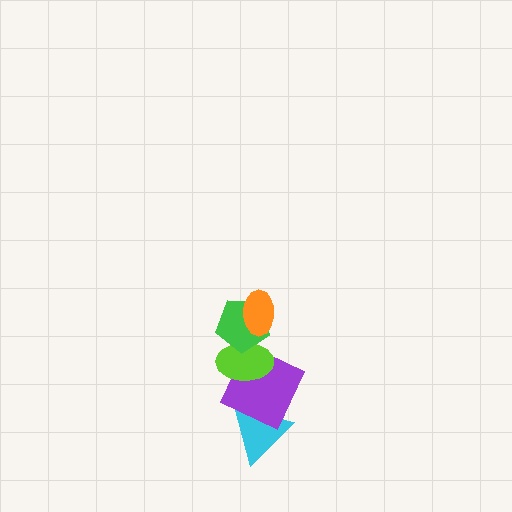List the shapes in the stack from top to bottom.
From top to bottom: the orange ellipse, the green pentagon, the lime ellipse, the purple square, the cyan triangle.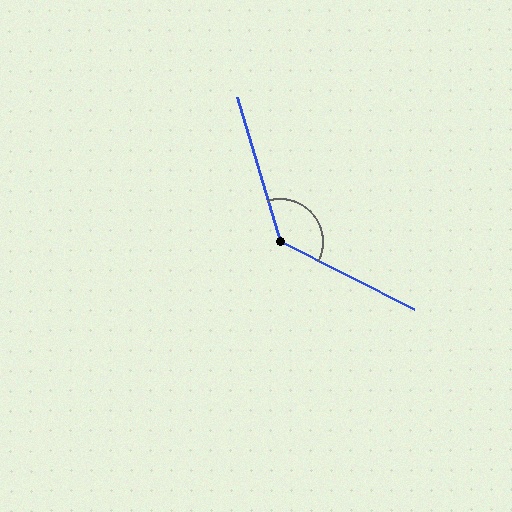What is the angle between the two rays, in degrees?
Approximately 133 degrees.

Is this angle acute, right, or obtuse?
It is obtuse.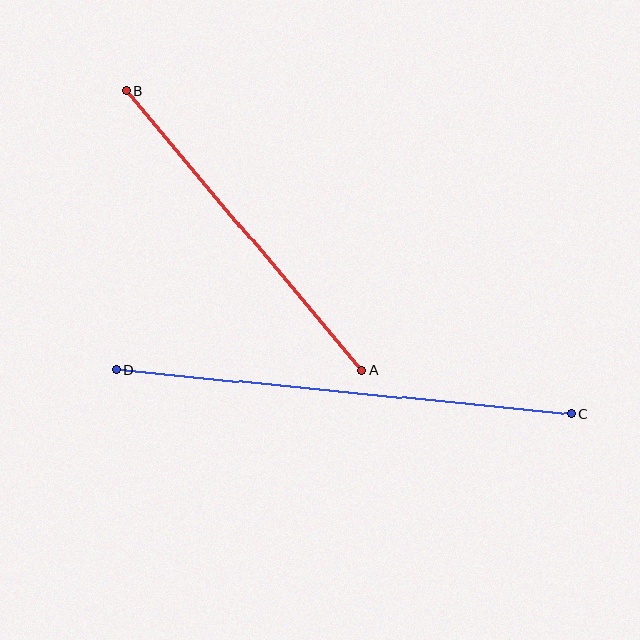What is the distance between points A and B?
The distance is approximately 366 pixels.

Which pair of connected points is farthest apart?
Points C and D are farthest apart.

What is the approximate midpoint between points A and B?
The midpoint is at approximately (244, 230) pixels.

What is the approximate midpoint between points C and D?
The midpoint is at approximately (344, 392) pixels.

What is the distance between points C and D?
The distance is approximately 457 pixels.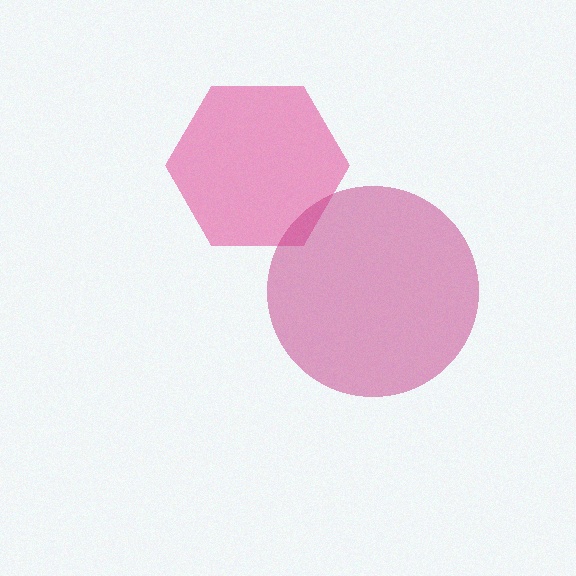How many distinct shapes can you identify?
There are 2 distinct shapes: a pink hexagon, a magenta circle.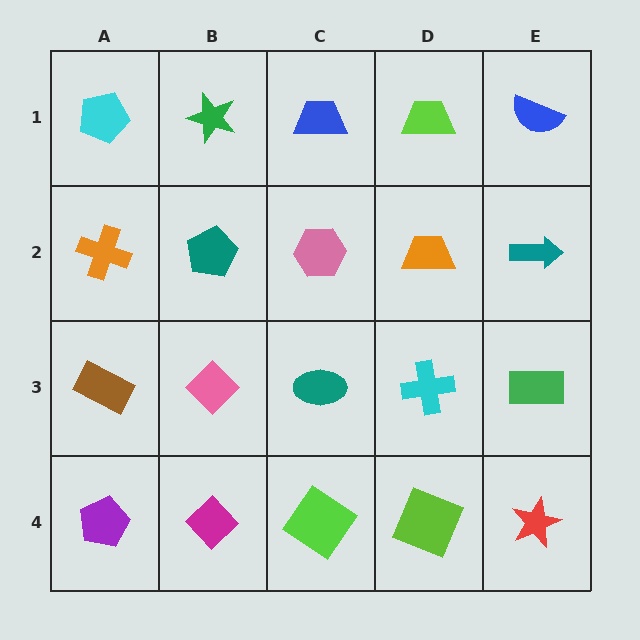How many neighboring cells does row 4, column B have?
3.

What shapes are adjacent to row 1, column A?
An orange cross (row 2, column A), a green star (row 1, column B).